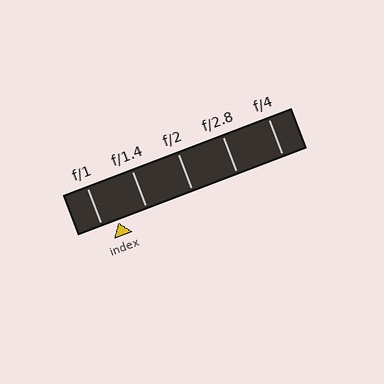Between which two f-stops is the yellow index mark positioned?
The index mark is between f/1 and f/1.4.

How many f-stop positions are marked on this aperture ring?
There are 5 f-stop positions marked.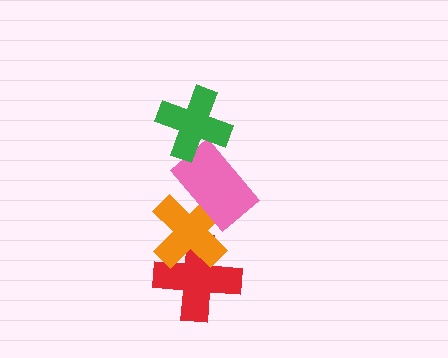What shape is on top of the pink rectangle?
The green cross is on top of the pink rectangle.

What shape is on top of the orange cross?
The pink rectangle is on top of the orange cross.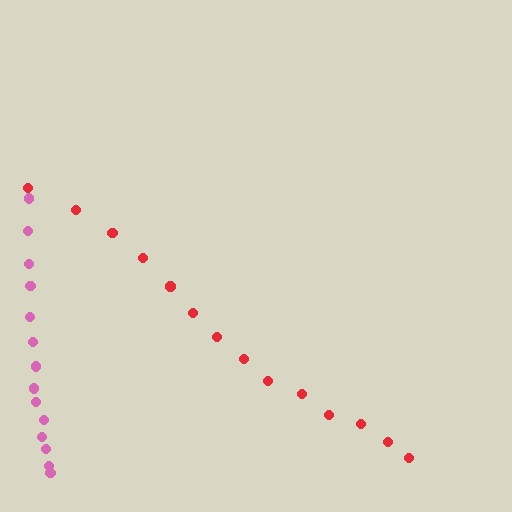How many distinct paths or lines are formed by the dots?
There are 2 distinct paths.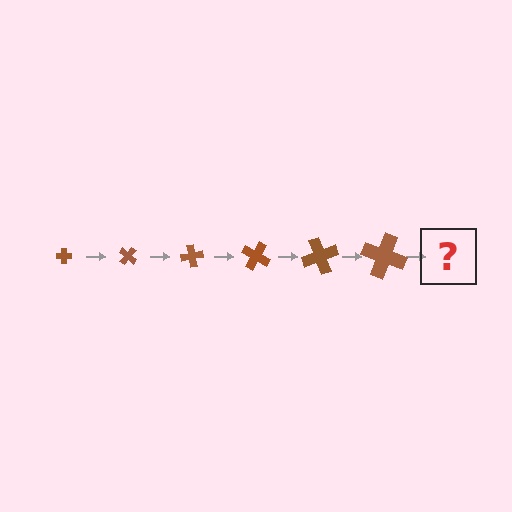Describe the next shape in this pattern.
It should be a cross, larger than the previous one and rotated 240 degrees from the start.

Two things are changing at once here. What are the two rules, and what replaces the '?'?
The two rules are that the cross grows larger each step and it rotates 40 degrees each step. The '?' should be a cross, larger than the previous one and rotated 240 degrees from the start.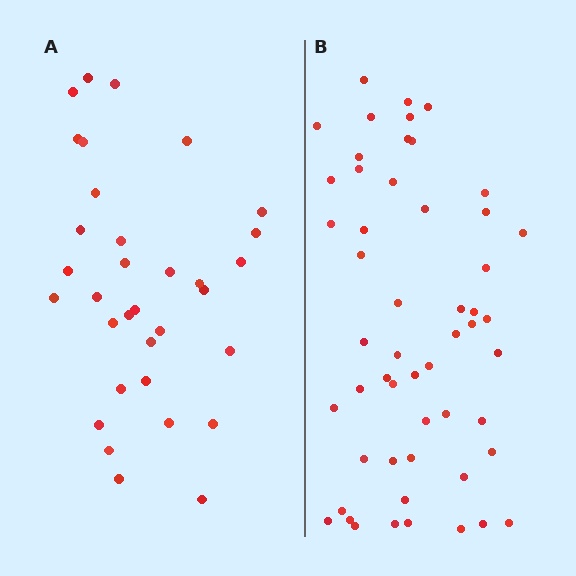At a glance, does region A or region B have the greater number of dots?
Region B (the right region) has more dots.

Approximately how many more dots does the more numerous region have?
Region B has approximately 20 more dots than region A.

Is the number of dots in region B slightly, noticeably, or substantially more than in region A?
Region B has substantially more. The ratio is roughly 1.6 to 1.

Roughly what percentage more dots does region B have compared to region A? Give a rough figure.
About 60% more.